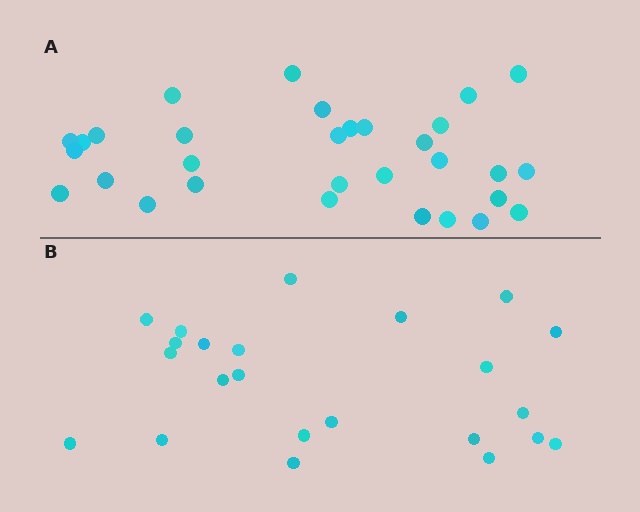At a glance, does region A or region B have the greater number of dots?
Region A (the top region) has more dots.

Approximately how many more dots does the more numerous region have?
Region A has roughly 8 or so more dots than region B.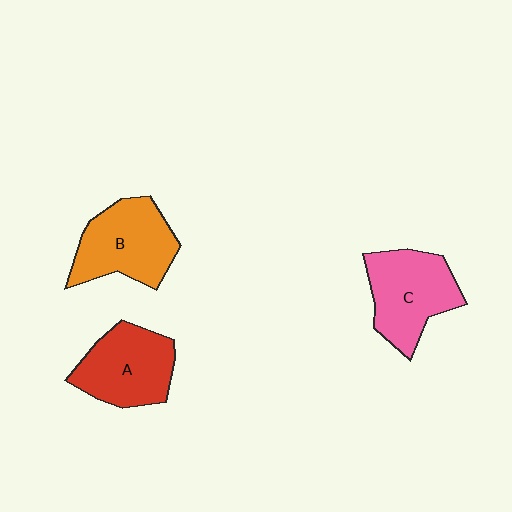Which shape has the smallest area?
Shape A (red).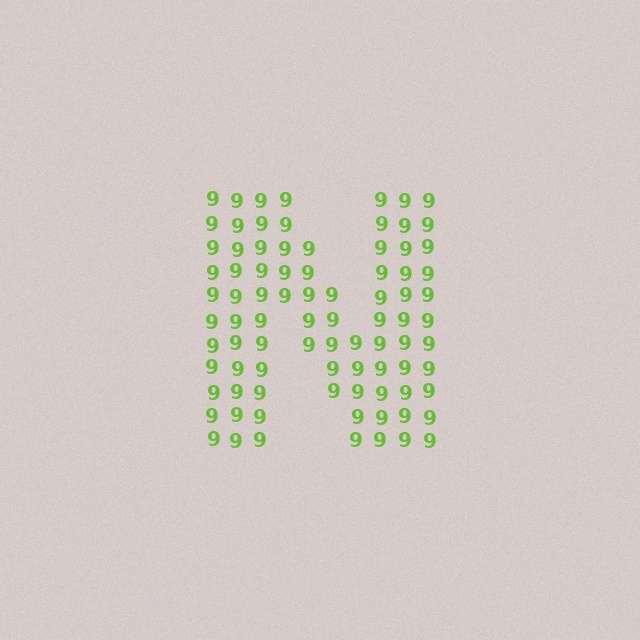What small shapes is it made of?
It is made of small digit 9's.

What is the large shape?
The large shape is the letter N.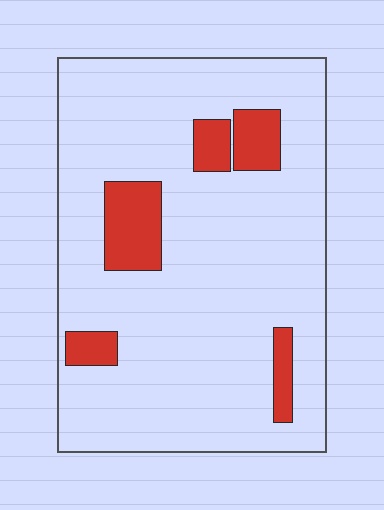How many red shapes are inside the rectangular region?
5.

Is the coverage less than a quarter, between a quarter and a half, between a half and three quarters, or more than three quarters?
Less than a quarter.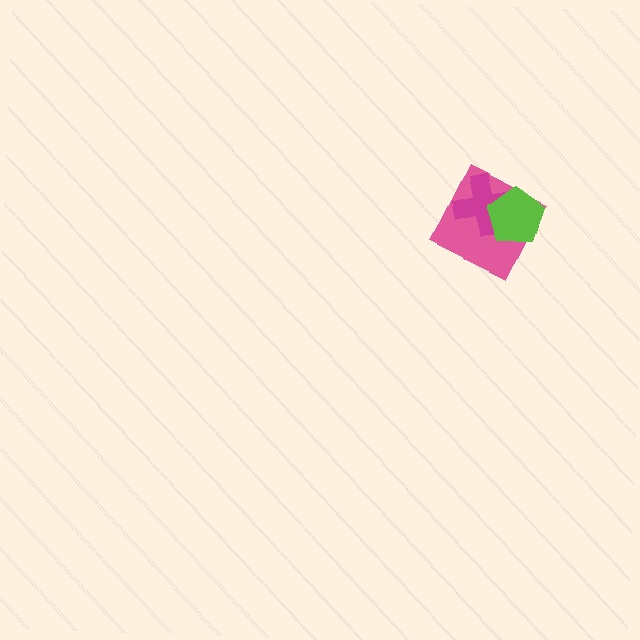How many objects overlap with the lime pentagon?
2 objects overlap with the lime pentagon.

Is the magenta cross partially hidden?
Yes, it is partially covered by another shape.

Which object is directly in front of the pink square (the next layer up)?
The magenta cross is directly in front of the pink square.